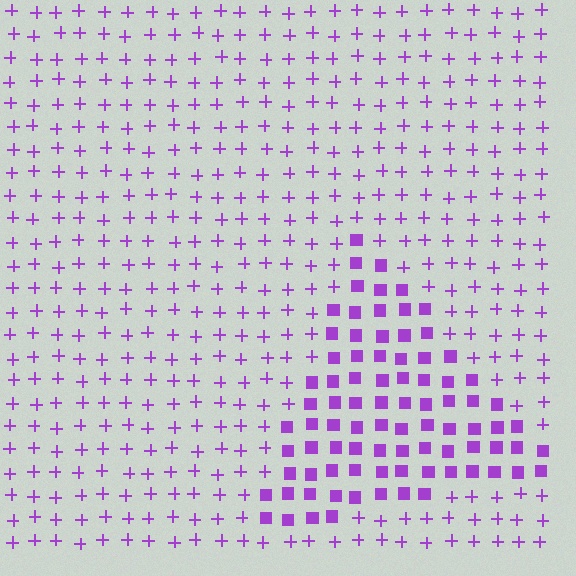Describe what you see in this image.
The image is filled with small purple elements arranged in a uniform grid. A triangle-shaped region contains squares, while the surrounding area contains plus signs. The boundary is defined purely by the change in element shape.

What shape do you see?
I see a triangle.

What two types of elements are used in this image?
The image uses squares inside the triangle region and plus signs outside it.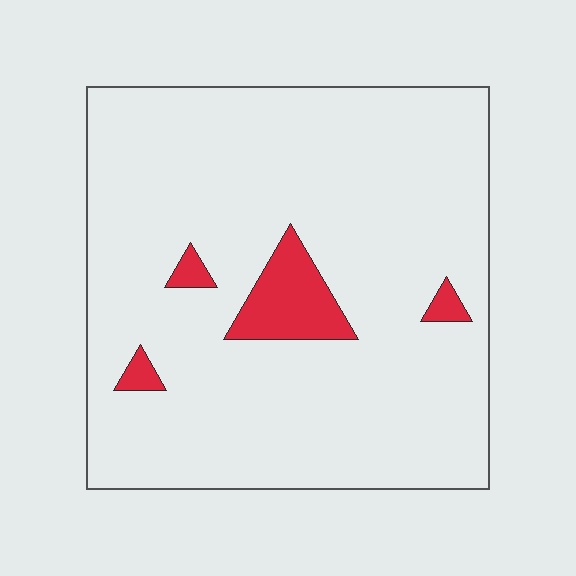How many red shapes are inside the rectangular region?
4.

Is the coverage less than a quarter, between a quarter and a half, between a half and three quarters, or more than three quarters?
Less than a quarter.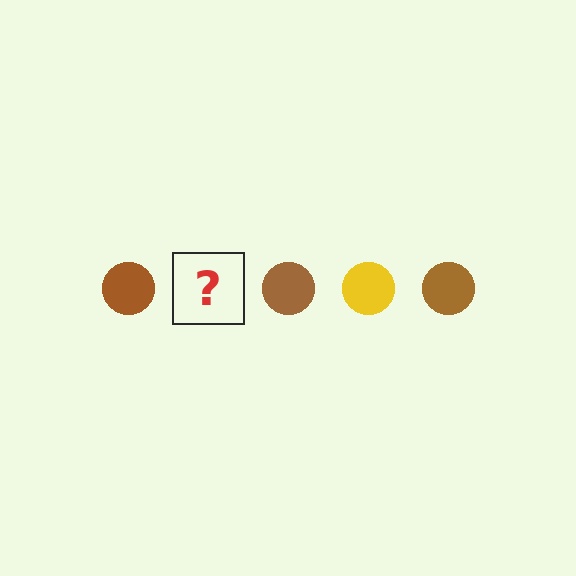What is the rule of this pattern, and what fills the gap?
The rule is that the pattern cycles through brown, yellow circles. The gap should be filled with a yellow circle.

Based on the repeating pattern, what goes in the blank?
The blank should be a yellow circle.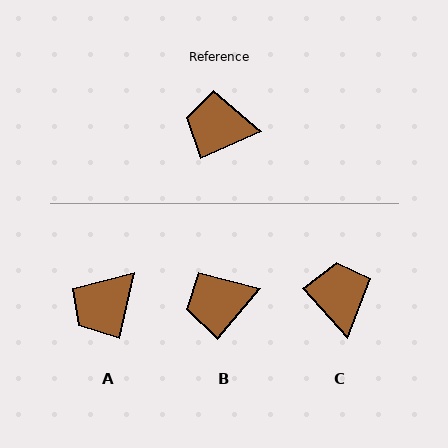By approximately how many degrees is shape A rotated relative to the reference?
Approximately 54 degrees counter-clockwise.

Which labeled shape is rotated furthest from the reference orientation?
C, about 71 degrees away.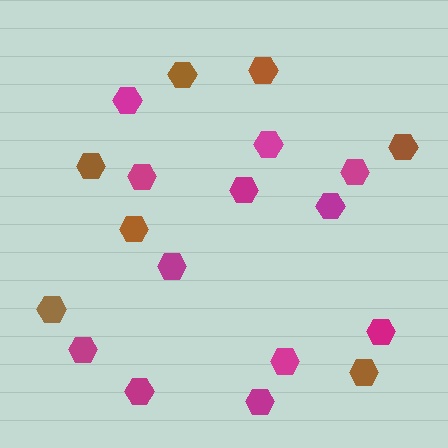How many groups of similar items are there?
There are 2 groups: one group of magenta hexagons (12) and one group of brown hexagons (7).